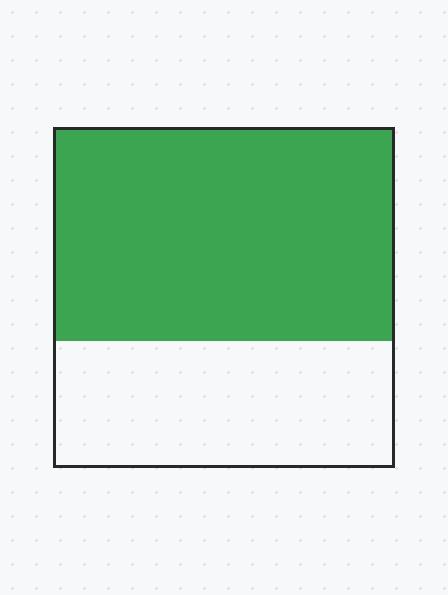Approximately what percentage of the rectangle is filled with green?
Approximately 65%.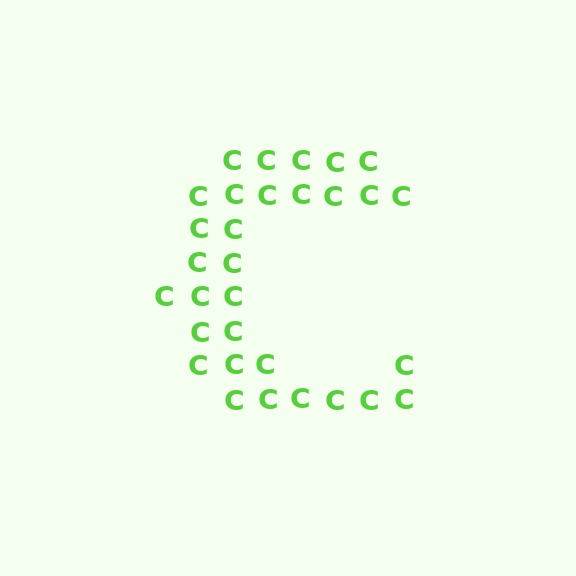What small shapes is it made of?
It is made of small letter C's.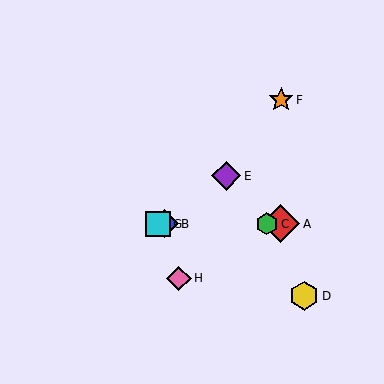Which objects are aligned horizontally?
Objects A, B, C, G are aligned horizontally.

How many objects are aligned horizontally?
4 objects (A, B, C, G) are aligned horizontally.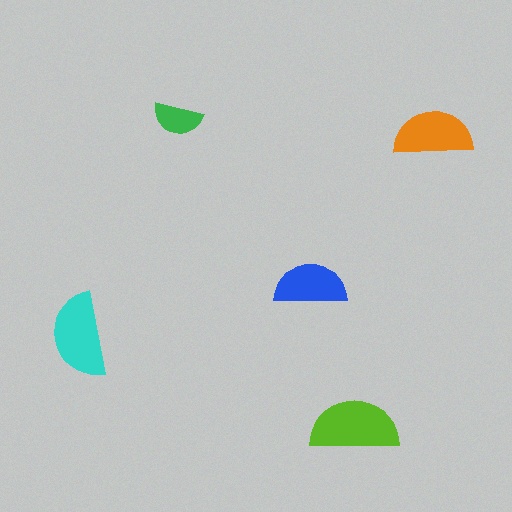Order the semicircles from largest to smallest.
the lime one, the cyan one, the orange one, the blue one, the green one.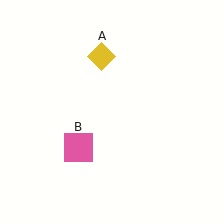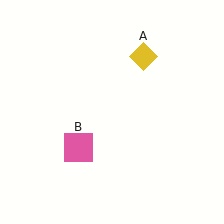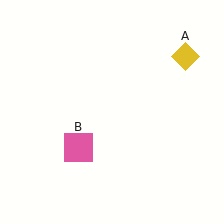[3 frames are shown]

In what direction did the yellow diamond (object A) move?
The yellow diamond (object A) moved right.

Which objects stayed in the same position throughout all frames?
Pink square (object B) remained stationary.